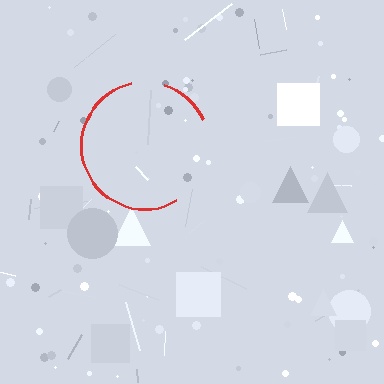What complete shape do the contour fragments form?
The contour fragments form a circle.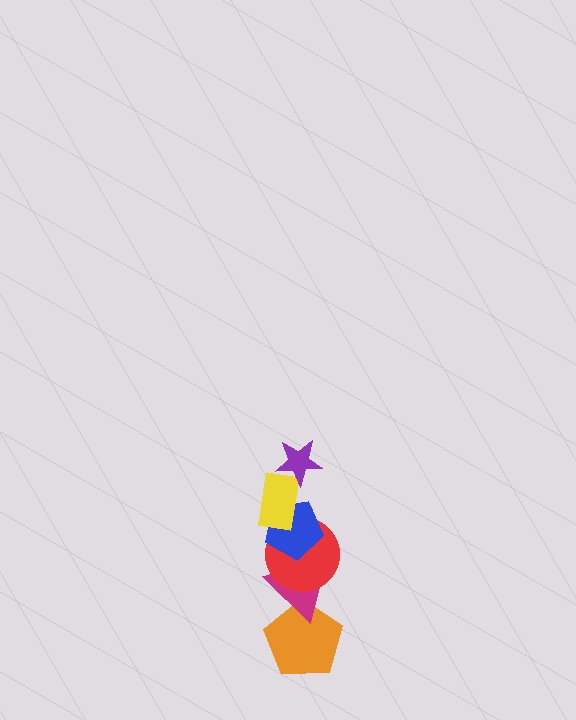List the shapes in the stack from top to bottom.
From top to bottom: the purple star, the yellow rectangle, the blue pentagon, the red circle, the magenta triangle, the orange pentagon.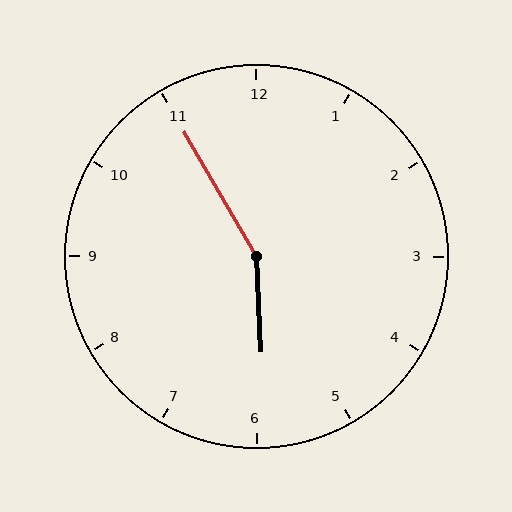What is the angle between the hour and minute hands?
Approximately 152 degrees.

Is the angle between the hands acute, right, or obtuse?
It is obtuse.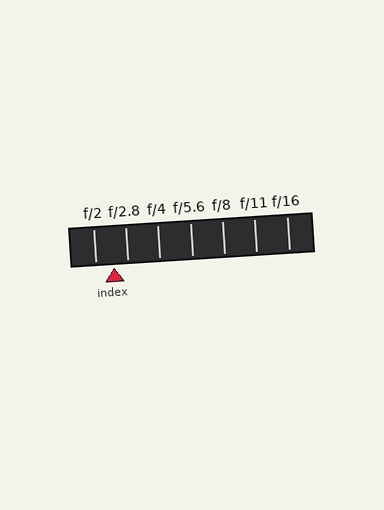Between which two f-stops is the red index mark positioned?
The index mark is between f/2 and f/2.8.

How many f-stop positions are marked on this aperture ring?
There are 7 f-stop positions marked.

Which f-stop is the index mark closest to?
The index mark is closest to f/2.8.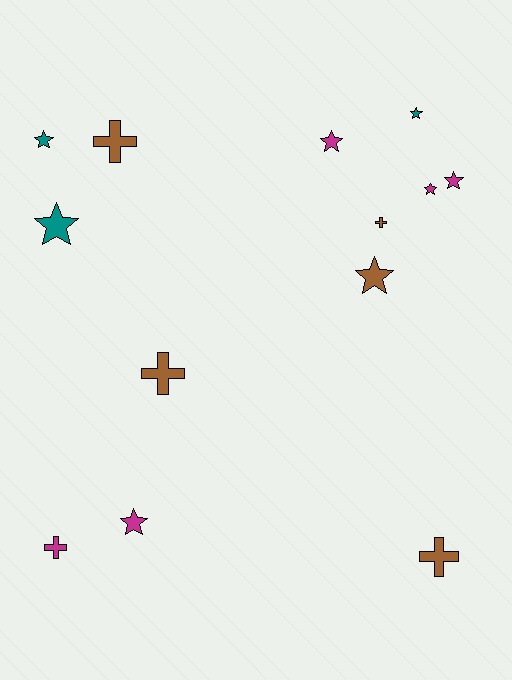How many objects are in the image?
There are 13 objects.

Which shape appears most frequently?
Star, with 8 objects.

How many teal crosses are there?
There are no teal crosses.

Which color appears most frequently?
Magenta, with 5 objects.